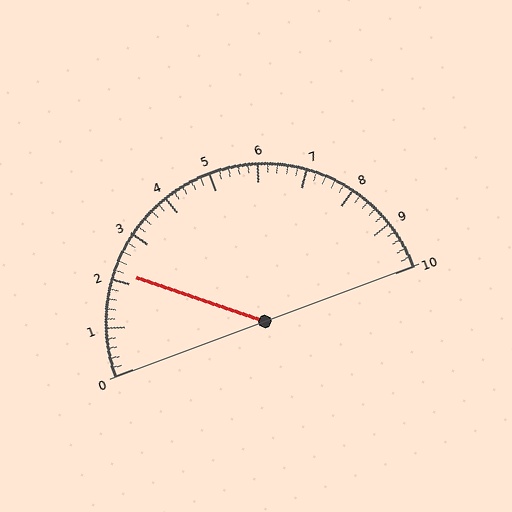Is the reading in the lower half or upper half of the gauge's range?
The reading is in the lower half of the range (0 to 10).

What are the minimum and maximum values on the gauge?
The gauge ranges from 0 to 10.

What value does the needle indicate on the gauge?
The needle indicates approximately 2.2.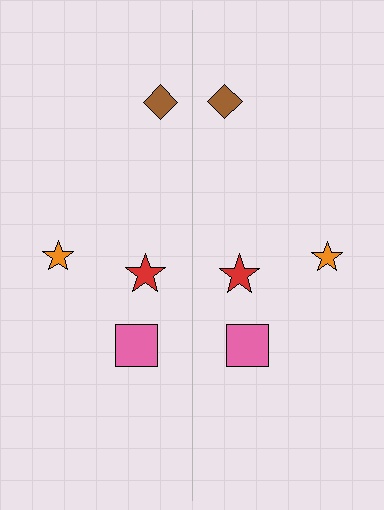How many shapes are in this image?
There are 8 shapes in this image.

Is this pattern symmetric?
Yes, this pattern has bilateral (reflection) symmetry.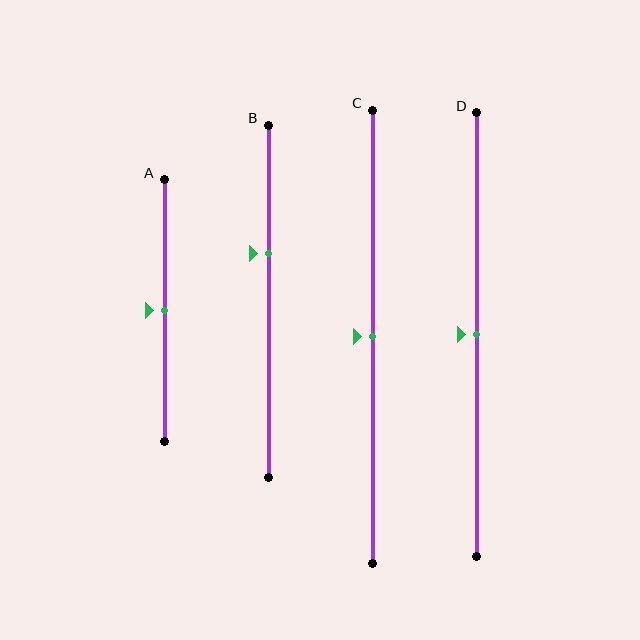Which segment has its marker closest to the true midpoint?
Segment A has its marker closest to the true midpoint.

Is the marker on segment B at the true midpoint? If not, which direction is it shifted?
No, the marker on segment B is shifted upward by about 14% of the segment length.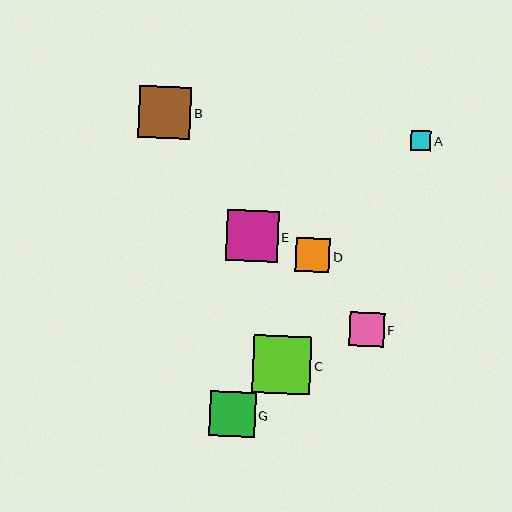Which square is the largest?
Square C is the largest with a size of approximately 58 pixels.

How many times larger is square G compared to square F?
Square G is approximately 1.3 times the size of square F.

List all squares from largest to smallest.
From largest to smallest: C, B, E, G, F, D, A.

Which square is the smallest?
Square A is the smallest with a size of approximately 20 pixels.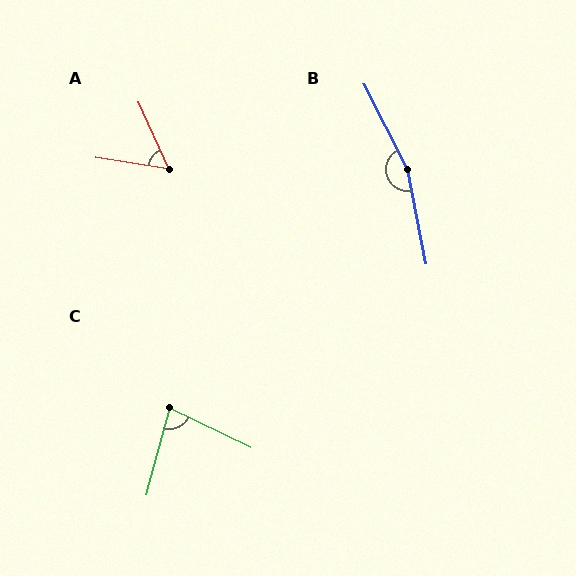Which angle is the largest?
B, at approximately 164 degrees.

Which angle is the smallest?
A, at approximately 57 degrees.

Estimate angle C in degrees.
Approximately 79 degrees.